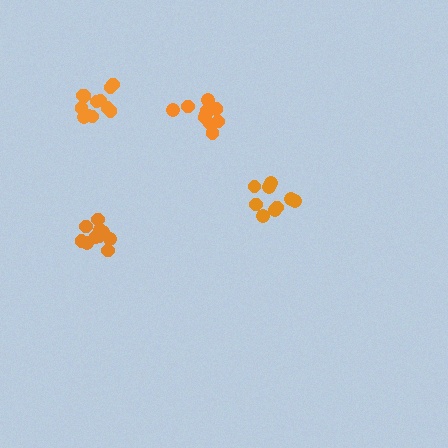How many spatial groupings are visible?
There are 4 spatial groupings.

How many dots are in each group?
Group 1: 10 dots, Group 2: 10 dots, Group 3: 12 dots, Group 4: 9 dots (41 total).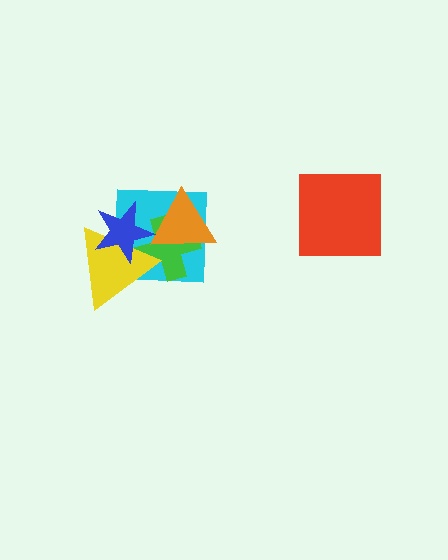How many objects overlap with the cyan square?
4 objects overlap with the cyan square.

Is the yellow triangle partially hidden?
Yes, it is partially covered by another shape.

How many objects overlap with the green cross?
4 objects overlap with the green cross.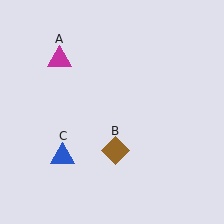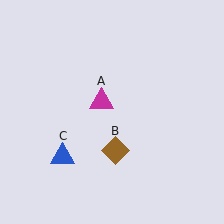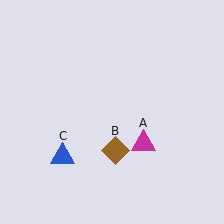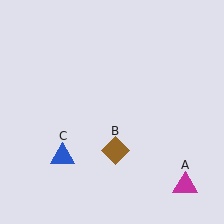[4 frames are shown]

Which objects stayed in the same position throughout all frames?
Brown diamond (object B) and blue triangle (object C) remained stationary.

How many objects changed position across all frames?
1 object changed position: magenta triangle (object A).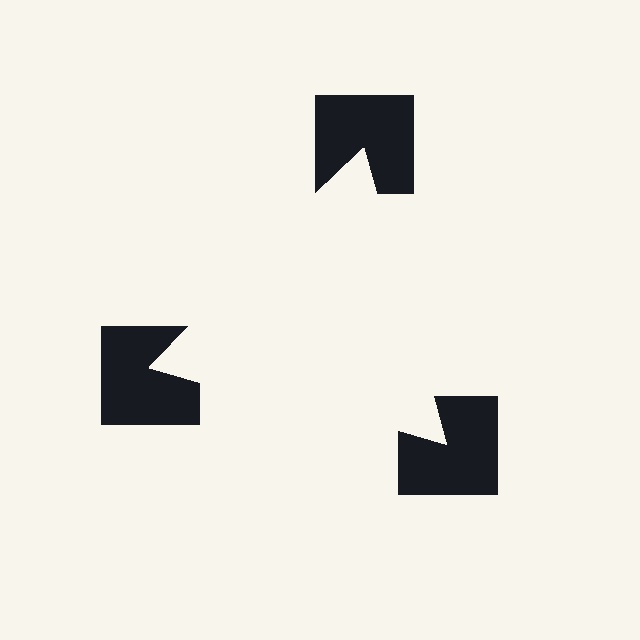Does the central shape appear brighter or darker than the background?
It typically appears slightly brighter than the background, even though no actual brightness change is drawn.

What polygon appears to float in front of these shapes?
An illusory triangle — its edges are inferred from the aligned wedge cuts in the notched squares, not physically drawn.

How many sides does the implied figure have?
3 sides.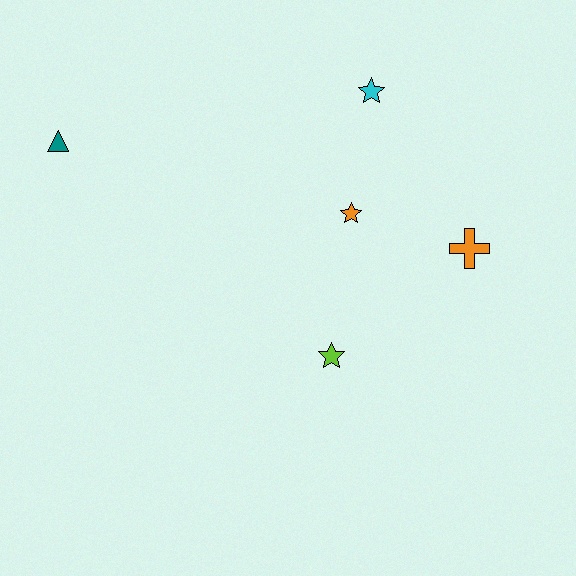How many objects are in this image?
There are 5 objects.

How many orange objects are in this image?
There are 2 orange objects.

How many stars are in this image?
There are 3 stars.